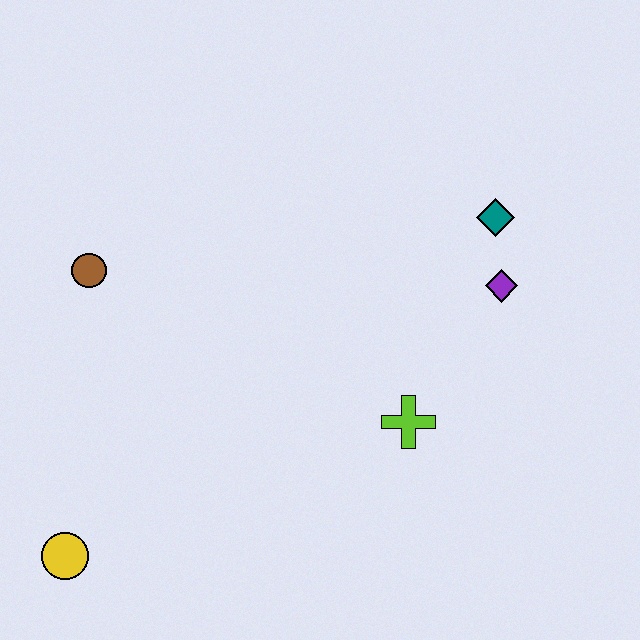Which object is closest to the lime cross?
The purple diamond is closest to the lime cross.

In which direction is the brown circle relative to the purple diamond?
The brown circle is to the left of the purple diamond.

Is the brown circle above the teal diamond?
No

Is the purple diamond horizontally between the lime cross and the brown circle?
No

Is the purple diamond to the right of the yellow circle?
Yes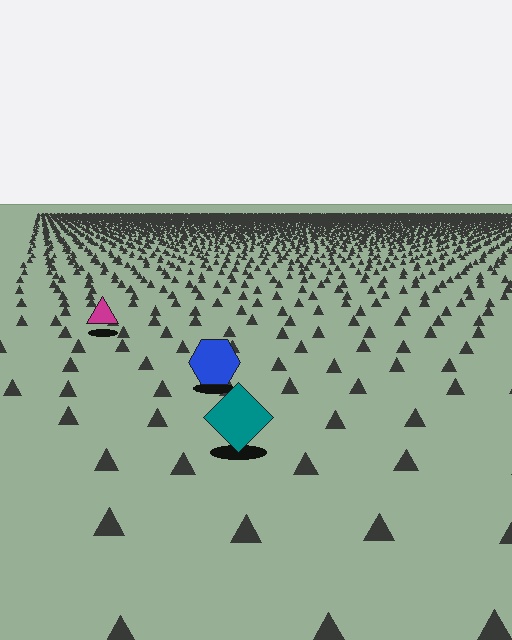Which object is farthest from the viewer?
The magenta triangle is farthest from the viewer. It appears smaller and the ground texture around it is denser.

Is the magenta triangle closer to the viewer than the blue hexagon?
No. The blue hexagon is closer — you can tell from the texture gradient: the ground texture is coarser near it.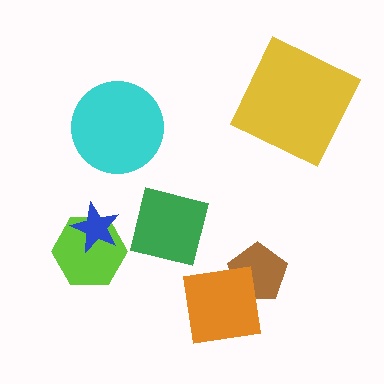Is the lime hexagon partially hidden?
Yes, it is partially covered by another shape.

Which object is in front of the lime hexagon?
The blue star is in front of the lime hexagon.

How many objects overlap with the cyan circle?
0 objects overlap with the cyan circle.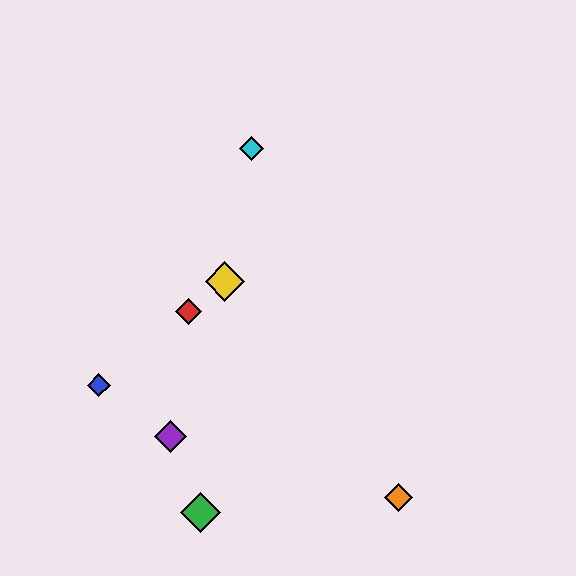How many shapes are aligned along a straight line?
3 shapes (the red diamond, the blue diamond, the yellow diamond) are aligned along a straight line.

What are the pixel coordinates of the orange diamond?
The orange diamond is at (398, 498).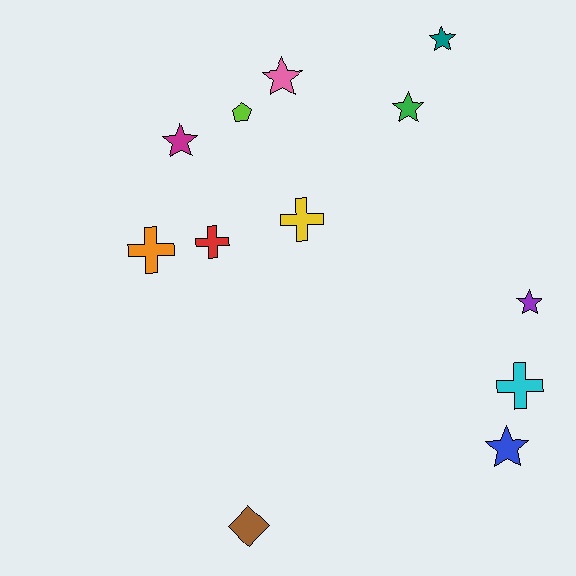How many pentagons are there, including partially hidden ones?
There is 1 pentagon.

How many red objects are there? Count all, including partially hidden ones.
There is 1 red object.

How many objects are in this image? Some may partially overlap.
There are 12 objects.